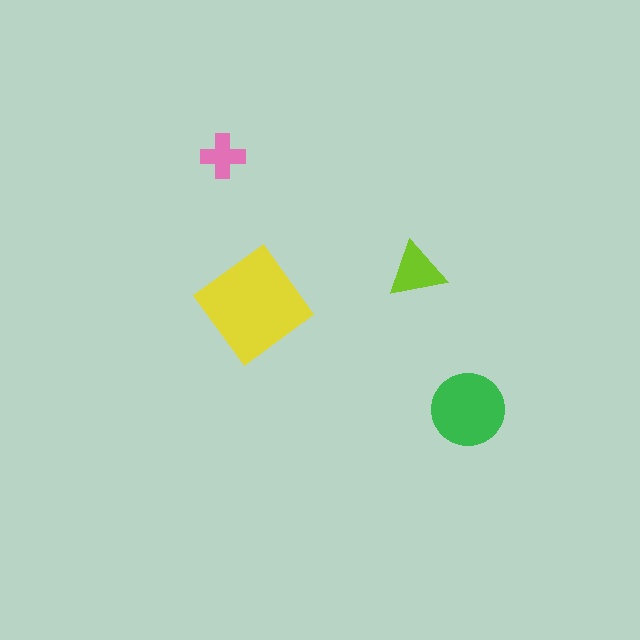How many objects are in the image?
There are 4 objects in the image.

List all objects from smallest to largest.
The pink cross, the lime triangle, the green circle, the yellow diamond.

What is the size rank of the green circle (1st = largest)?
2nd.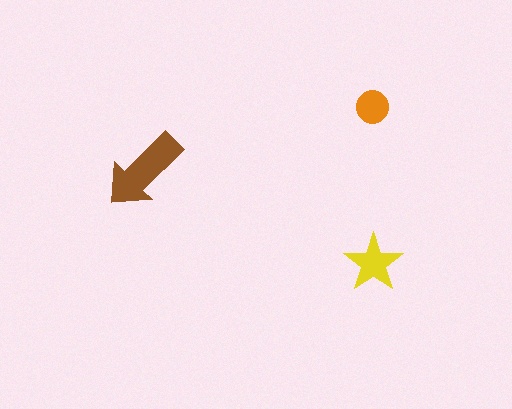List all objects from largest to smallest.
The brown arrow, the yellow star, the orange circle.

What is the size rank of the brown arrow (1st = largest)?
1st.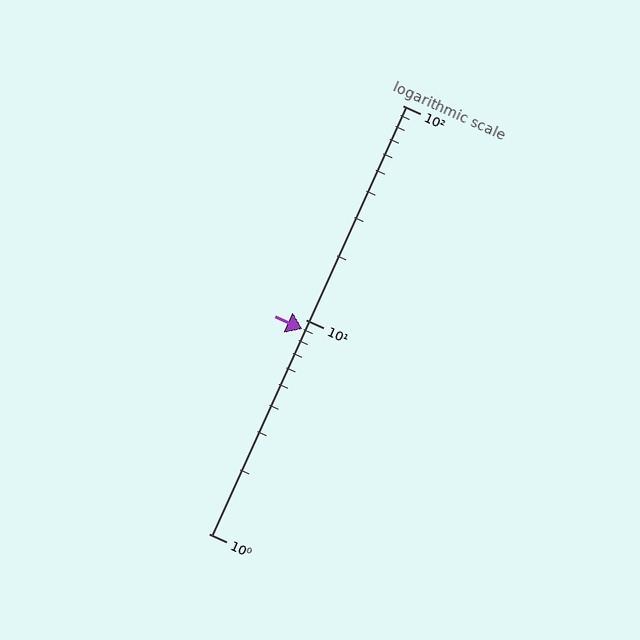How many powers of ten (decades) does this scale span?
The scale spans 2 decades, from 1 to 100.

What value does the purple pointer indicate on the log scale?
The pointer indicates approximately 9.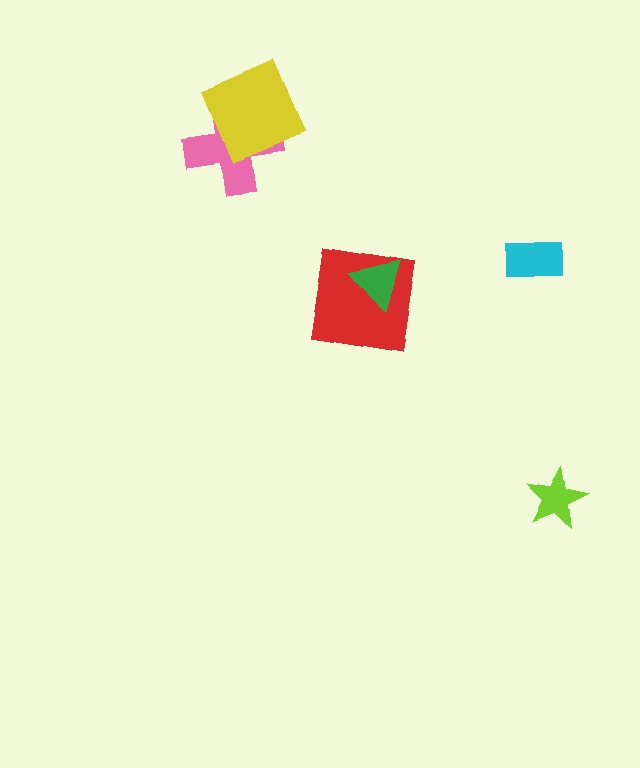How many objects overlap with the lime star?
0 objects overlap with the lime star.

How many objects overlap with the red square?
1 object overlaps with the red square.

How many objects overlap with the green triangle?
1 object overlaps with the green triangle.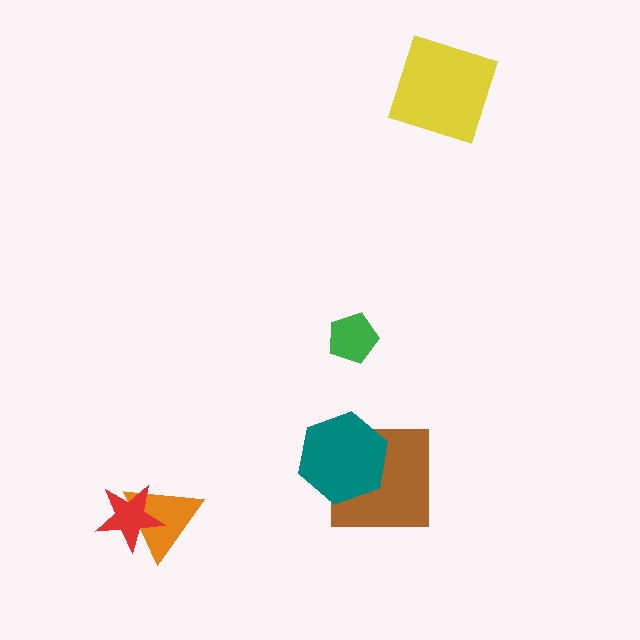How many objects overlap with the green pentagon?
0 objects overlap with the green pentagon.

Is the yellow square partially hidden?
No, no other shape covers it.